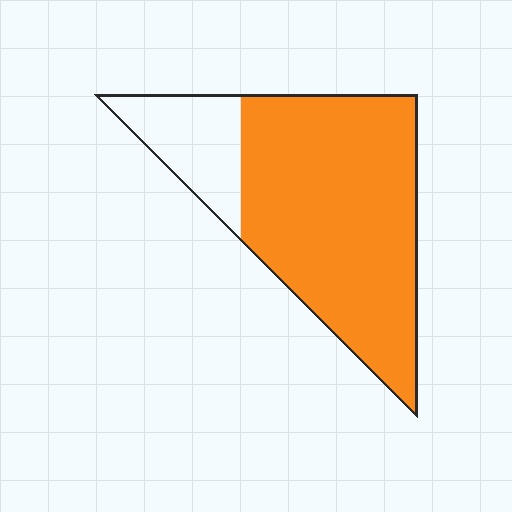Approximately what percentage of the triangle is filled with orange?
Approximately 80%.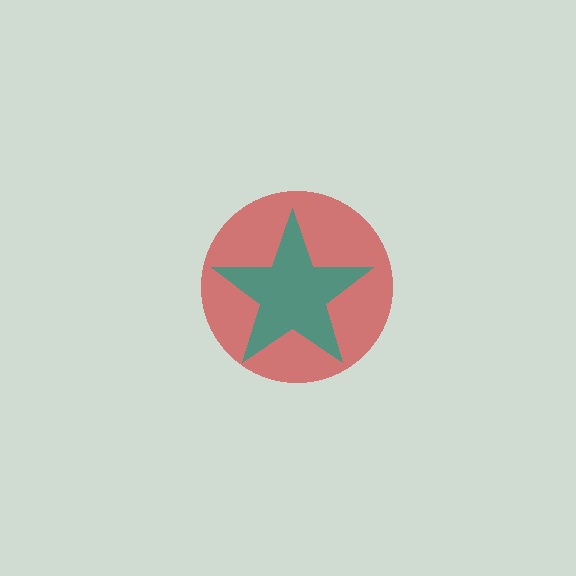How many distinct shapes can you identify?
There are 2 distinct shapes: a red circle, a teal star.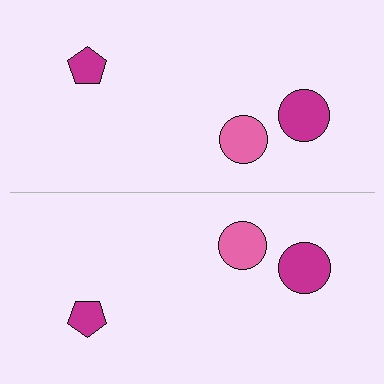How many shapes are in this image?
There are 6 shapes in this image.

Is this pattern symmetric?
Yes, this pattern has bilateral (reflection) symmetry.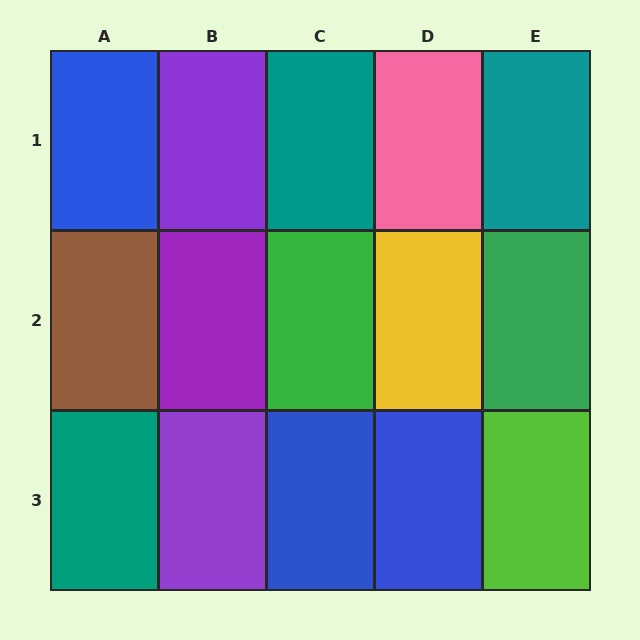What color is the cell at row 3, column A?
Teal.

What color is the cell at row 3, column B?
Purple.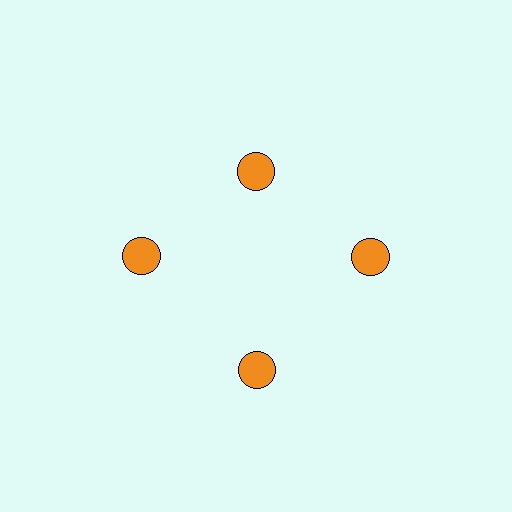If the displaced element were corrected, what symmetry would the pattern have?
It would have 4-fold rotational symmetry — the pattern would map onto itself every 90 degrees.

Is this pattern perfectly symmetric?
No. The 4 orange circles are arranged in a ring, but one element near the 12 o'clock position is pulled inward toward the center, breaking the 4-fold rotational symmetry.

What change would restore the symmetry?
The symmetry would be restored by moving it outward, back onto the ring so that all 4 circles sit at equal angles and equal distance from the center.